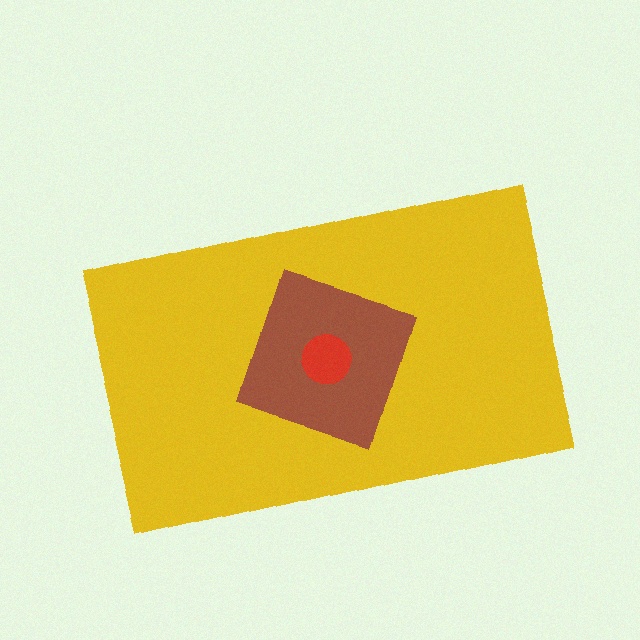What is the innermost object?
The red circle.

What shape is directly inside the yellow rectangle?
The brown diamond.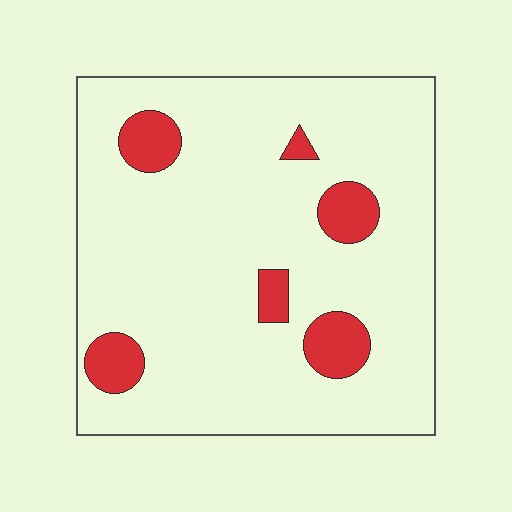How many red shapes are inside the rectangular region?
6.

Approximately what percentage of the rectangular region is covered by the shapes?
Approximately 10%.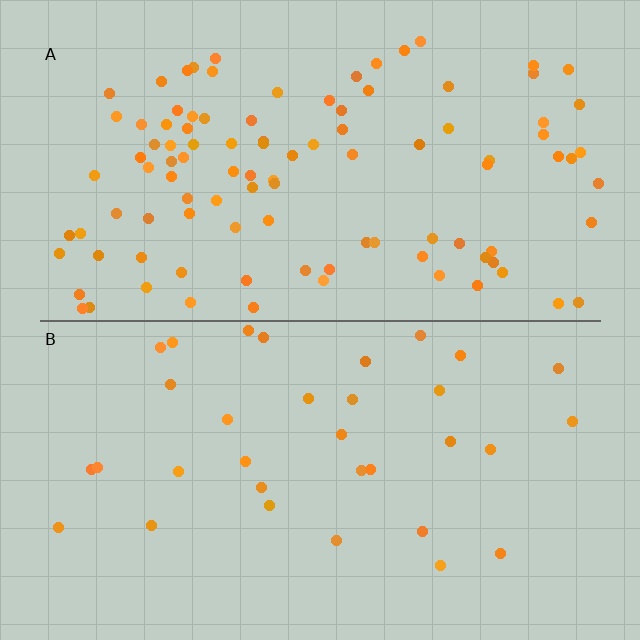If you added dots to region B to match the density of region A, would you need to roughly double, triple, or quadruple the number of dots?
Approximately triple.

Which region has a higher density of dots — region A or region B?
A (the top).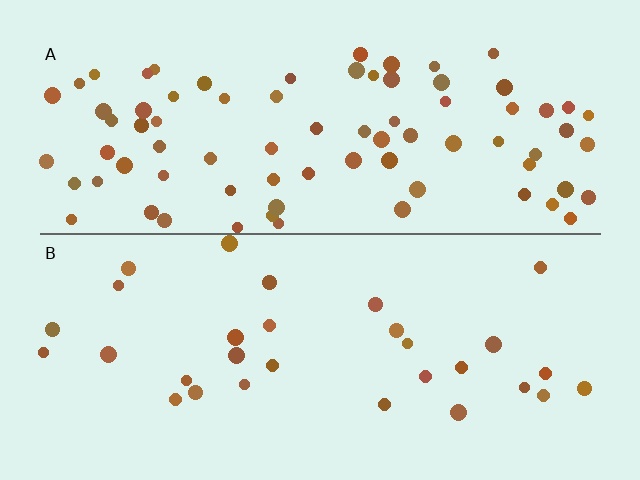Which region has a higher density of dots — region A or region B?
A (the top).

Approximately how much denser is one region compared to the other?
Approximately 2.6× — region A over region B.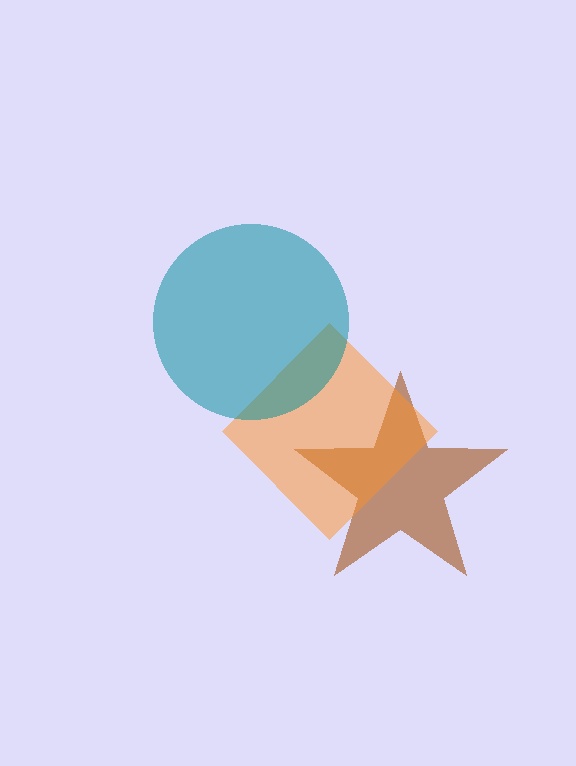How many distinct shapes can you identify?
There are 3 distinct shapes: a brown star, an orange diamond, a teal circle.